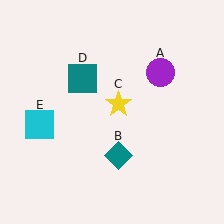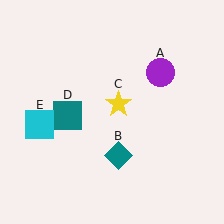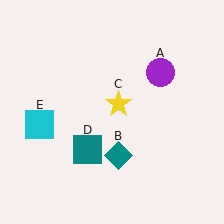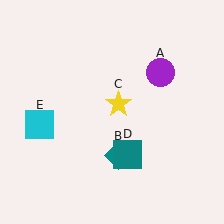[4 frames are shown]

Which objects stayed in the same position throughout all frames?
Purple circle (object A) and teal diamond (object B) and yellow star (object C) and cyan square (object E) remained stationary.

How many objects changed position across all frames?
1 object changed position: teal square (object D).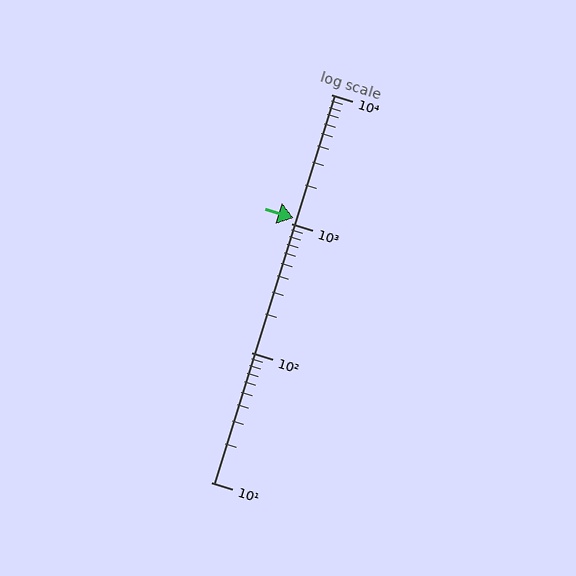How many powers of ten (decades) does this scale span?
The scale spans 3 decades, from 10 to 10000.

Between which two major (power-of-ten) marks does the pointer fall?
The pointer is between 1000 and 10000.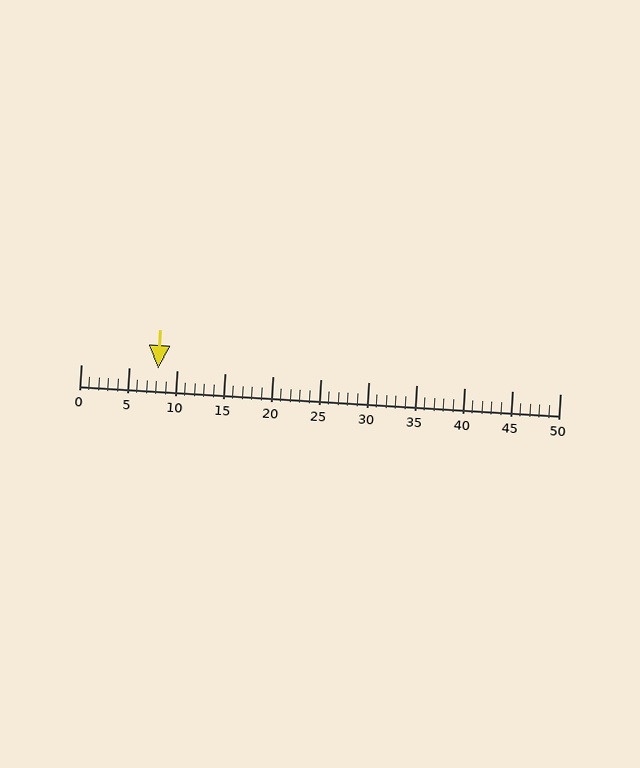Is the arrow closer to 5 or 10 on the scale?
The arrow is closer to 10.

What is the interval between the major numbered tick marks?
The major tick marks are spaced 5 units apart.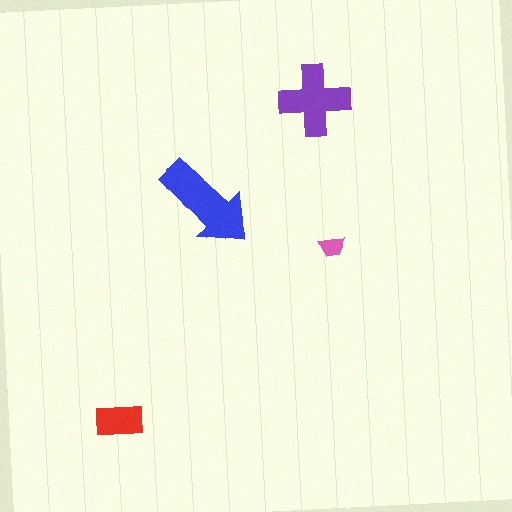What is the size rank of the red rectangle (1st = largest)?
3rd.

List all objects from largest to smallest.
The blue arrow, the purple cross, the red rectangle, the pink trapezoid.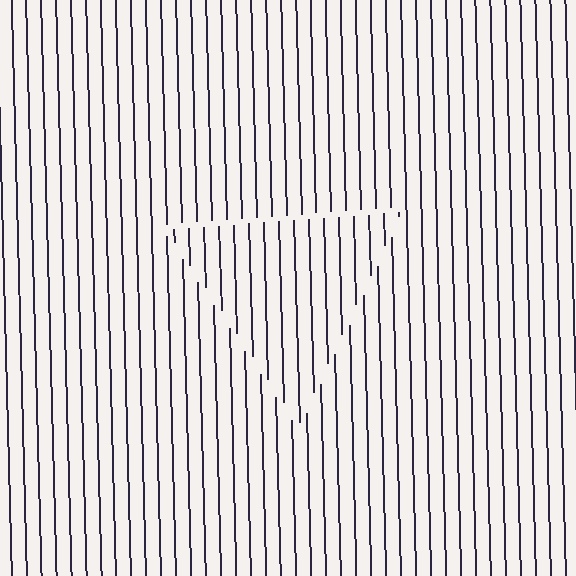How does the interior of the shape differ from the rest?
The interior of the shape contains the same grating, shifted by half a period — the contour is defined by the phase discontinuity where line-ends from the inner and outer gratings abut.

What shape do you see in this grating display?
An illusory triangle. The interior of the shape contains the same grating, shifted by half a period — the contour is defined by the phase discontinuity where line-ends from the inner and outer gratings abut.